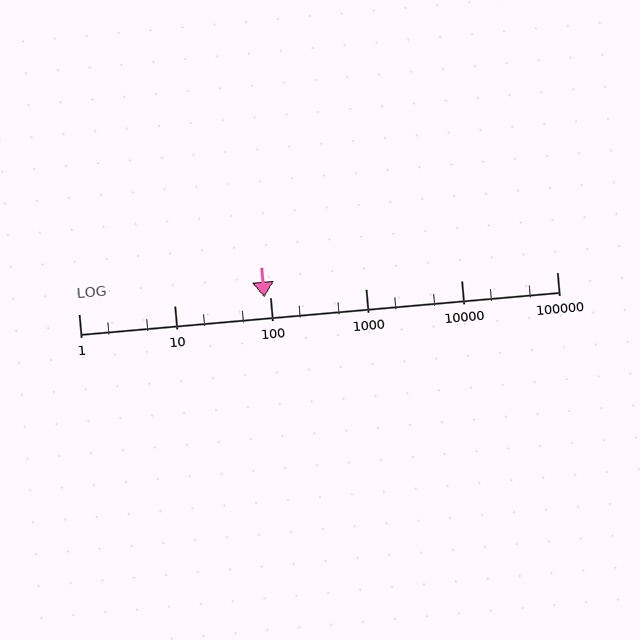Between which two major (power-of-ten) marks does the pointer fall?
The pointer is between 10 and 100.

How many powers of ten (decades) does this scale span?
The scale spans 5 decades, from 1 to 100000.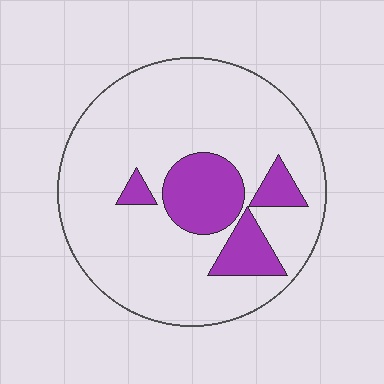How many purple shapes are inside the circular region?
4.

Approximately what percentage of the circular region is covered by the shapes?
Approximately 20%.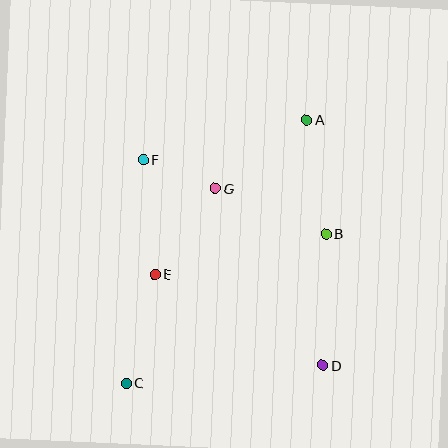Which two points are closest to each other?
Points F and G are closest to each other.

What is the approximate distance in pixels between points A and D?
The distance between A and D is approximately 246 pixels.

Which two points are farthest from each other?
Points A and C are farthest from each other.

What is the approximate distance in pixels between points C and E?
The distance between C and E is approximately 112 pixels.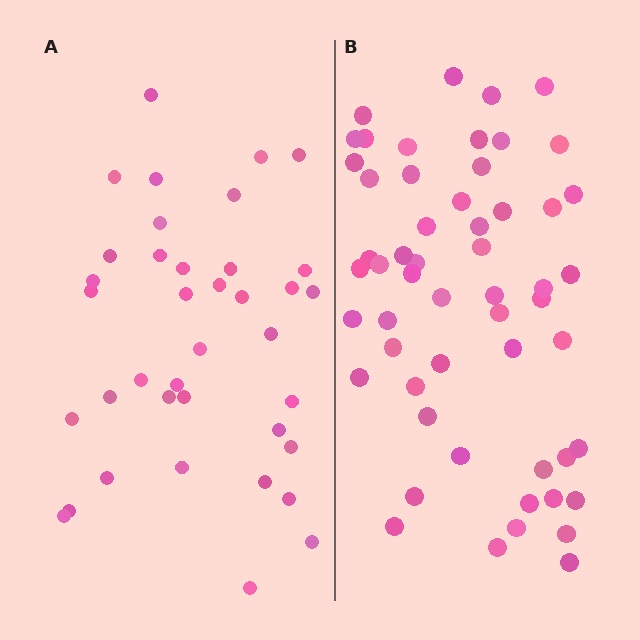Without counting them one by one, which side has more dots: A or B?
Region B (the right region) has more dots.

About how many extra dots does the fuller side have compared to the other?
Region B has approximately 15 more dots than region A.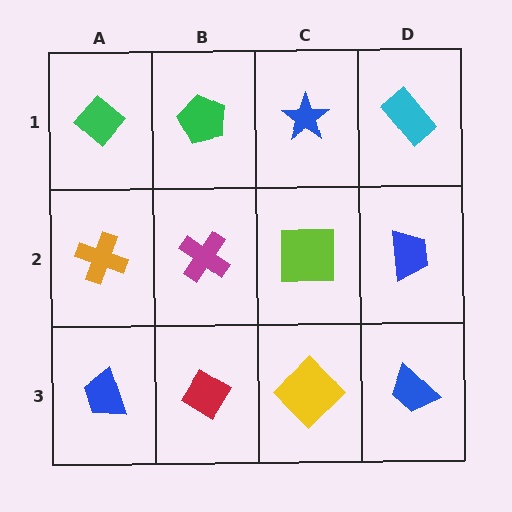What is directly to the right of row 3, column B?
A yellow diamond.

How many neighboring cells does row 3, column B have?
3.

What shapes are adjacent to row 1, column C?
A lime square (row 2, column C), a green pentagon (row 1, column B), a cyan rectangle (row 1, column D).